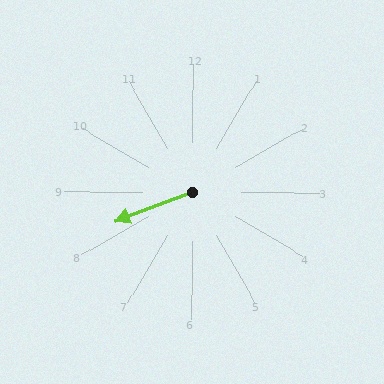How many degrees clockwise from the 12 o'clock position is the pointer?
Approximately 249 degrees.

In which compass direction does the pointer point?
West.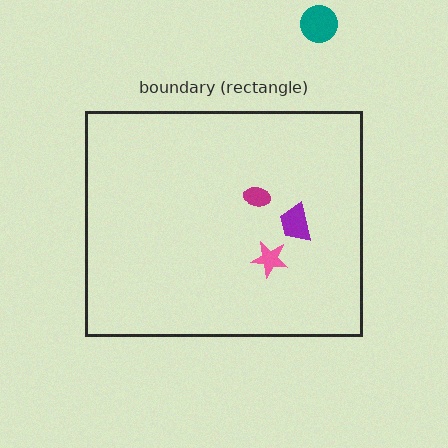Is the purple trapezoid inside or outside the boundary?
Inside.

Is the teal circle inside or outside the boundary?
Outside.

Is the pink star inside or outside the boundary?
Inside.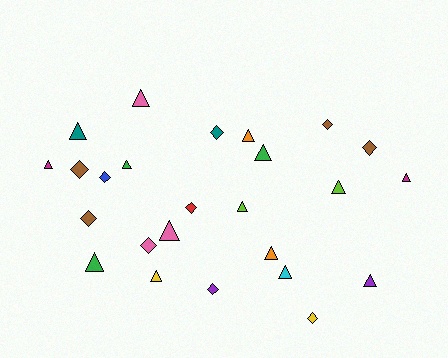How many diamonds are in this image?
There are 10 diamonds.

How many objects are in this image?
There are 25 objects.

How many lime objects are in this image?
There are 2 lime objects.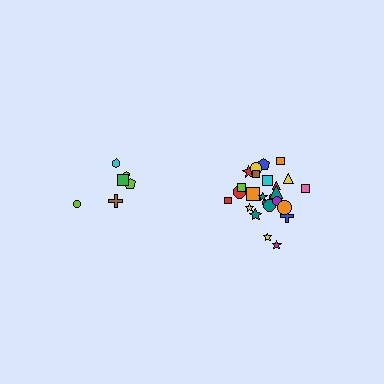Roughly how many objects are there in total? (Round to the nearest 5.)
Roughly 30 objects in total.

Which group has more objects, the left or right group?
The right group.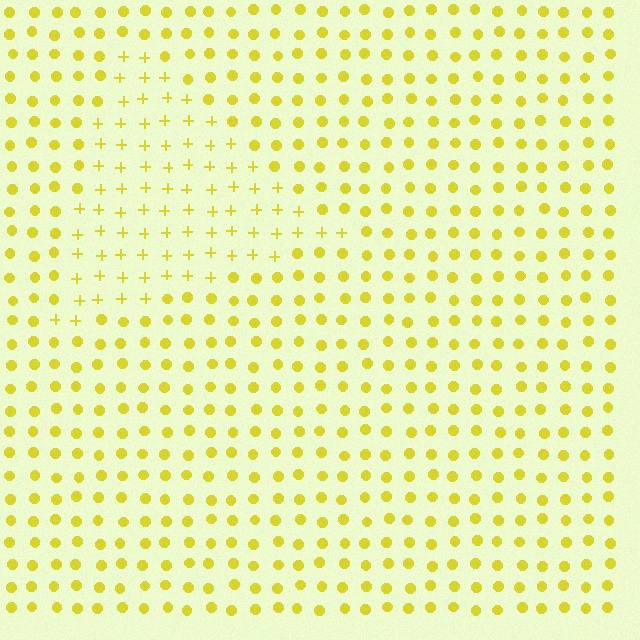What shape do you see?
I see a triangle.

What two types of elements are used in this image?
The image uses plus signs inside the triangle region and circles outside it.